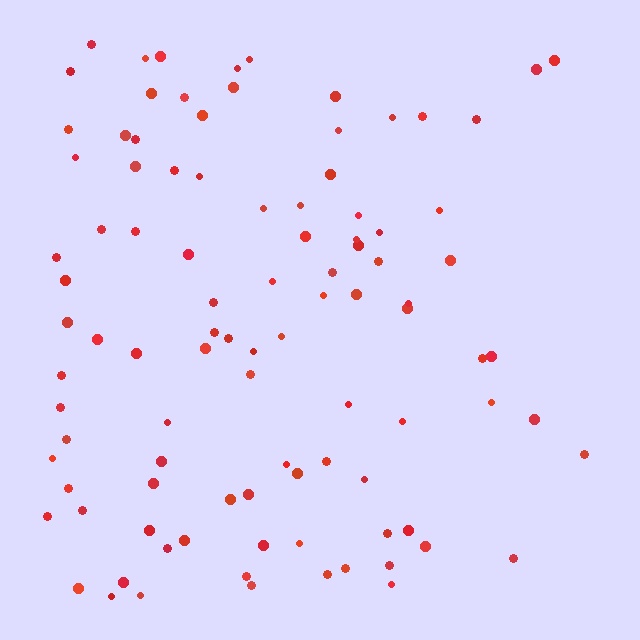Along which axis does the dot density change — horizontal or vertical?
Horizontal.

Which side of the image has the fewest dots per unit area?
The right.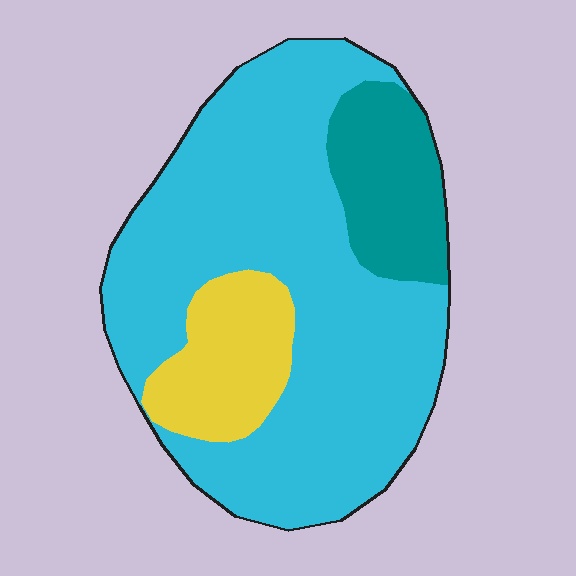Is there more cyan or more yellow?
Cyan.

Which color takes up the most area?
Cyan, at roughly 70%.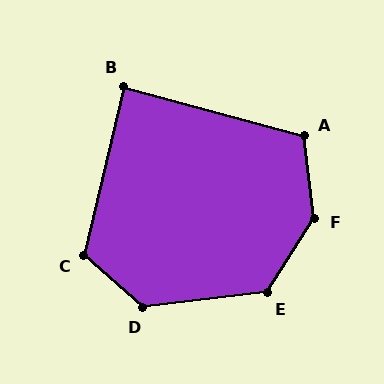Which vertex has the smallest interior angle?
B, at approximately 88 degrees.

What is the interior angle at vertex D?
Approximately 132 degrees (obtuse).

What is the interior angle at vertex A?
Approximately 112 degrees (obtuse).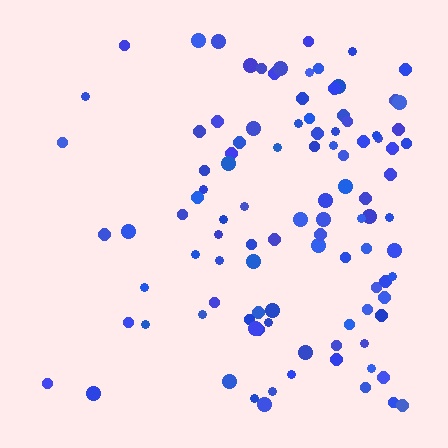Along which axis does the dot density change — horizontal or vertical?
Horizontal.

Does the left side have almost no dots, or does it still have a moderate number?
Still a moderate number, just noticeably fewer than the right.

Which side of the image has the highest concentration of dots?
The right.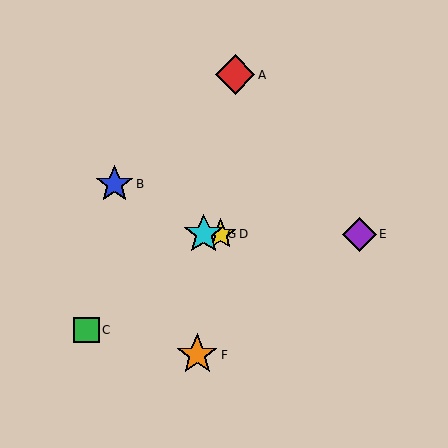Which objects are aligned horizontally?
Objects D, E, G are aligned horizontally.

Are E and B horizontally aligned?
No, E is at y≈234 and B is at y≈184.